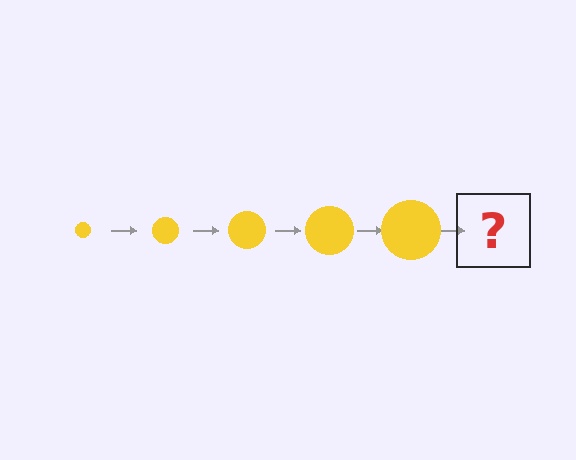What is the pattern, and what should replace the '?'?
The pattern is that the circle gets progressively larger each step. The '?' should be a yellow circle, larger than the previous one.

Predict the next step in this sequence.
The next step is a yellow circle, larger than the previous one.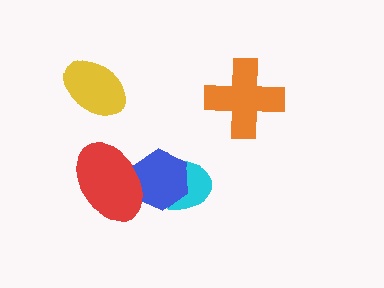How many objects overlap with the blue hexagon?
2 objects overlap with the blue hexagon.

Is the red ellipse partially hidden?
No, no other shape covers it.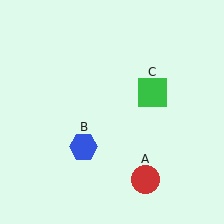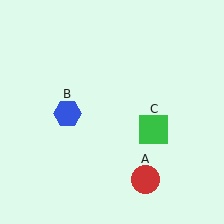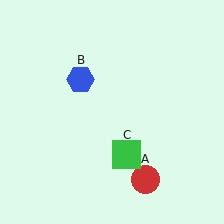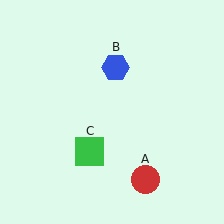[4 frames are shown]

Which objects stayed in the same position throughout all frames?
Red circle (object A) remained stationary.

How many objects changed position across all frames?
2 objects changed position: blue hexagon (object B), green square (object C).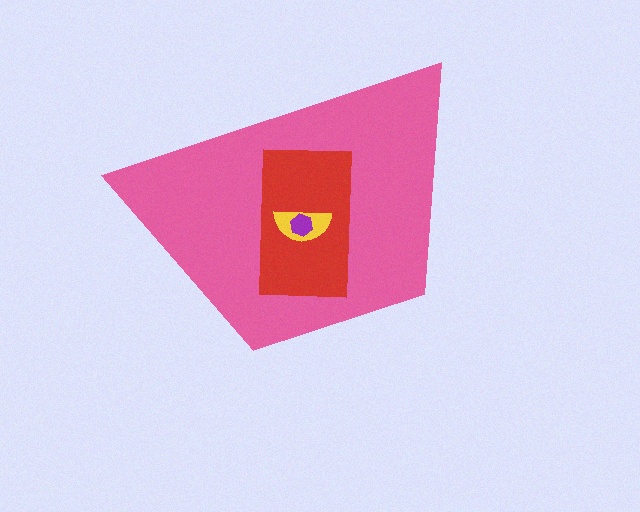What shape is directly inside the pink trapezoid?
The red rectangle.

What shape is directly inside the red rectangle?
The yellow semicircle.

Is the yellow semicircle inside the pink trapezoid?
Yes.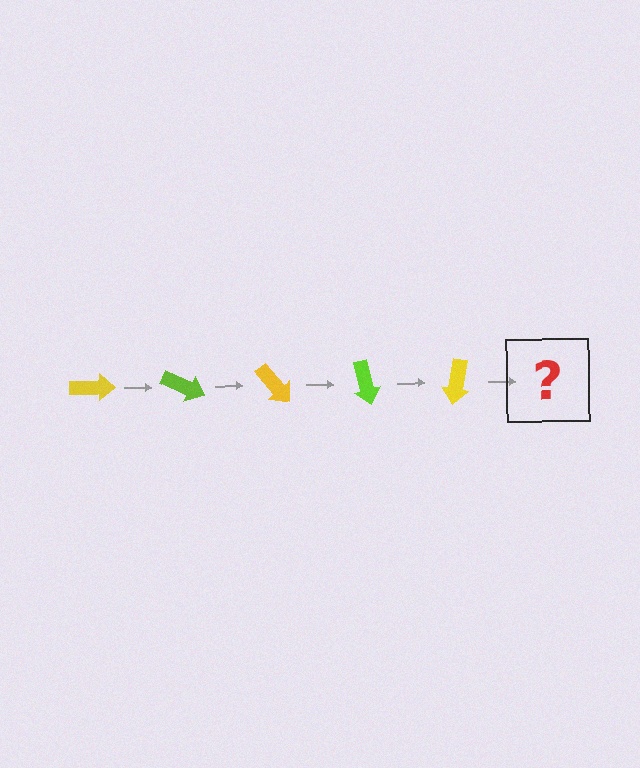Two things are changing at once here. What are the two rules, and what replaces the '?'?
The two rules are that it rotates 25 degrees each step and the color cycles through yellow and lime. The '?' should be a lime arrow, rotated 125 degrees from the start.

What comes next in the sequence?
The next element should be a lime arrow, rotated 125 degrees from the start.